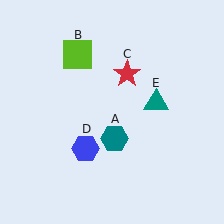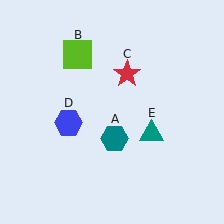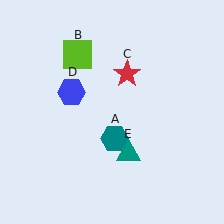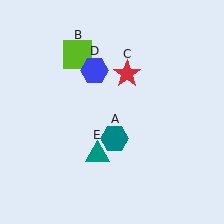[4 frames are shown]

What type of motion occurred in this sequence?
The blue hexagon (object D), teal triangle (object E) rotated clockwise around the center of the scene.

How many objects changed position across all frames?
2 objects changed position: blue hexagon (object D), teal triangle (object E).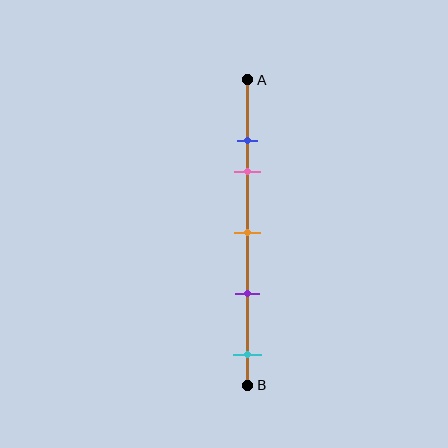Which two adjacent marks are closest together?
The blue and pink marks are the closest adjacent pair.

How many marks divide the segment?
There are 5 marks dividing the segment.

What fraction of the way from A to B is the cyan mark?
The cyan mark is approximately 90% (0.9) of the way from A to B.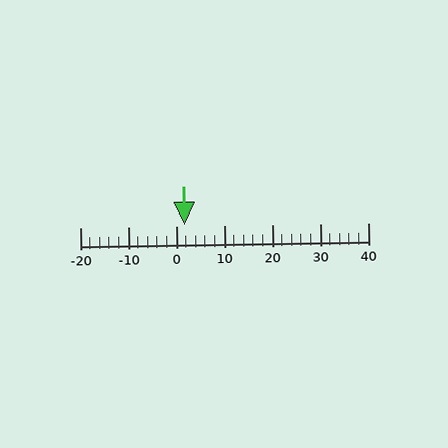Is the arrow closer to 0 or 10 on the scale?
The arrow is closer to 0.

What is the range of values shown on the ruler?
The ruler shows values from -20 to 40.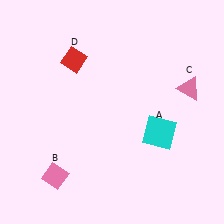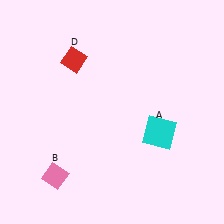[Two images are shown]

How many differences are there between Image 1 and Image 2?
There is 1 difference between the two images.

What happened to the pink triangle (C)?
The pink triangle (C) was removed in Image 2. It was in the top-right area of Image 1.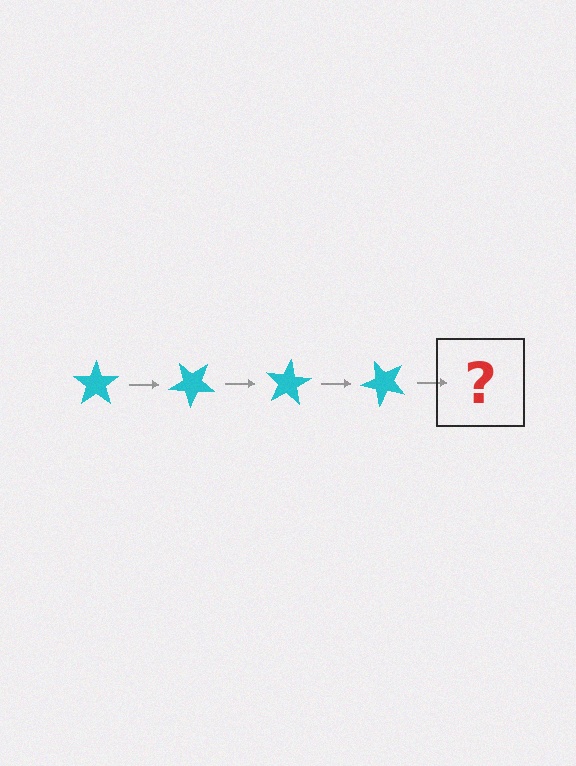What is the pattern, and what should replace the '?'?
The pattern is that the star rotates 40 degrees each step. The '?' should be a cyan star rotated 160 degrees.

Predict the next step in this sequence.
The next step is a cyan star rotated 160 degrees.